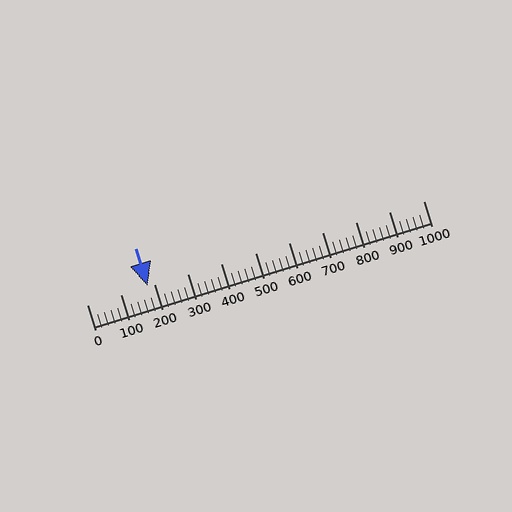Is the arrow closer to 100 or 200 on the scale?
The arrow is closer to 200.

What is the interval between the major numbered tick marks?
The major tick marks are spaced 100 units apart.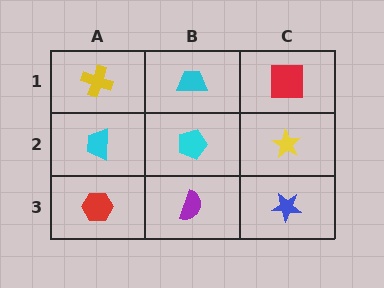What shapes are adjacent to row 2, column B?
A cyan trapezoid (row 1, column B), a purple semicircle (row 3, column B), a cyan trapezoid (row 2, column A), a yellow star (row 2, column C).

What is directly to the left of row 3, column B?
A red hexagon.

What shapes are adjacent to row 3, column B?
A cyan pentagon (row 2, column B), a red hexagon (row 3, column A), a blue star (row 3, column C).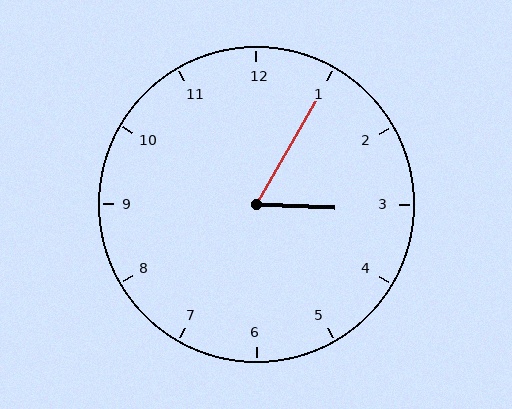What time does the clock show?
3:05.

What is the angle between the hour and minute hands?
Approximately 62 degrees.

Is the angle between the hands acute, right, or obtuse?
It is acute.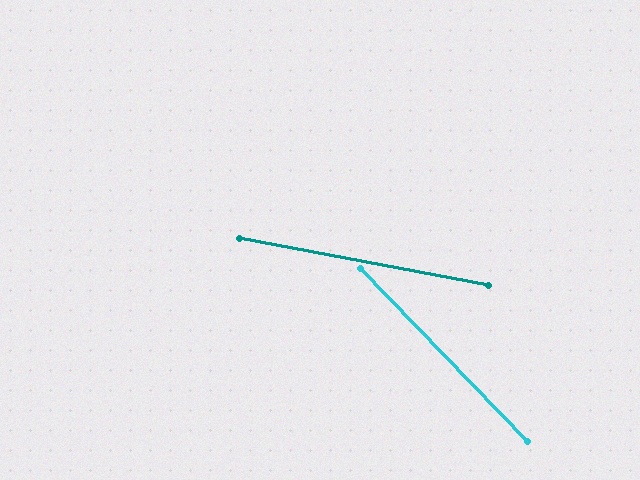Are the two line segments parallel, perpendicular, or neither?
Neither parallel nor perpendicular — they differ by about 35°.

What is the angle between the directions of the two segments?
Approximately 35 degrees.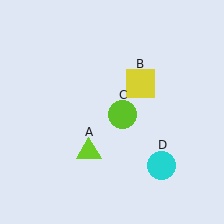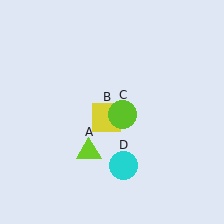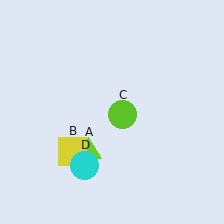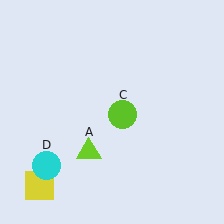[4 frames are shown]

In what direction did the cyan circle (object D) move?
The cyan circle (object D) moved left.